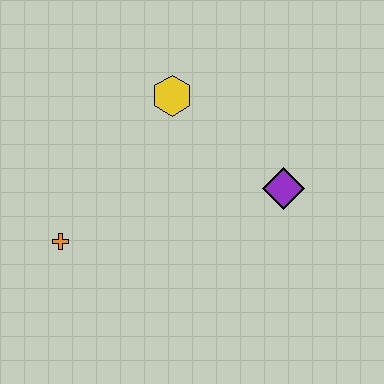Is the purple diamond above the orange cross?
Yes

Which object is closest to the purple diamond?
The yellow hexagon is closest to the purple diamond.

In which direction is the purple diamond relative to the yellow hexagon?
The purple diamond is to the right of the yellow hexagon.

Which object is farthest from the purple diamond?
The orange cross is farthest from the purple diamond.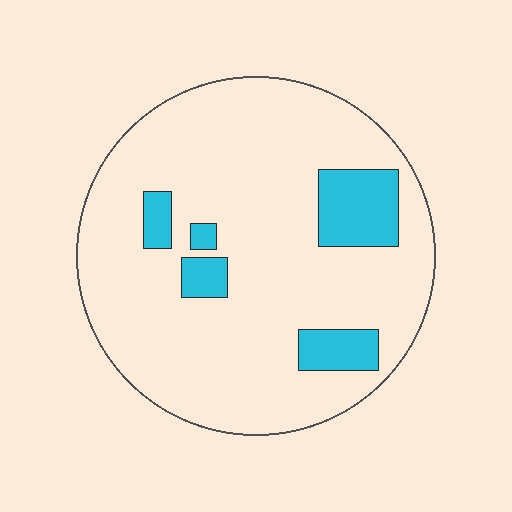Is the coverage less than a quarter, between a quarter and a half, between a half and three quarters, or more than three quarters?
Less than a quarter.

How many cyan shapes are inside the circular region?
5.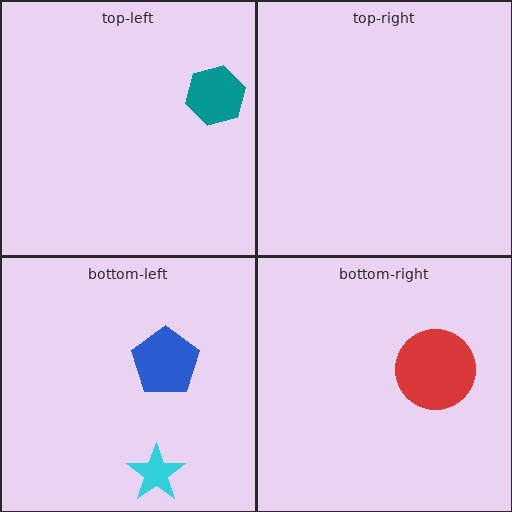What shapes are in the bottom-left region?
The blue pentagon, the cyan star.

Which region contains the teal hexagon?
The top-left region.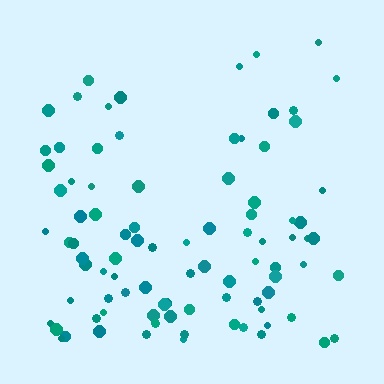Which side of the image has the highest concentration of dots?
The bottom.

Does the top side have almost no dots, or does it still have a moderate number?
Still a moderate number, just noticeably fewer than the bottom.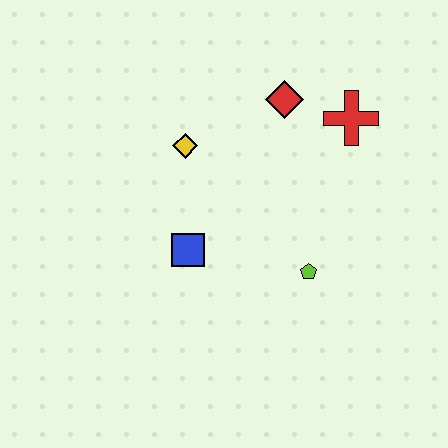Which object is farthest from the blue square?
The red cross is farthest from the blue square.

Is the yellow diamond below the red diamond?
Yes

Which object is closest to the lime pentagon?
The blue square is closest to the lime pentagon.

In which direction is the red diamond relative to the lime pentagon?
The red diamond is above the lime pentagon.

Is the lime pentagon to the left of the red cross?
Yes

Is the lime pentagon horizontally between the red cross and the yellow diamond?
Yes